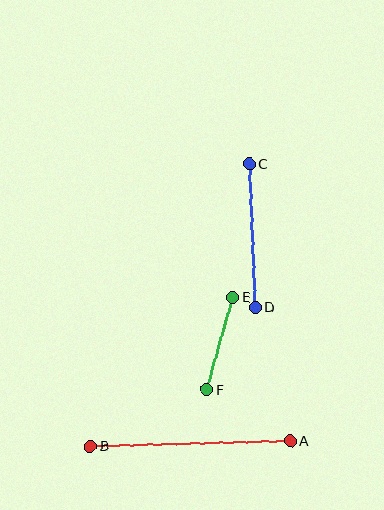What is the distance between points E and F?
The distance is approximately 96 pixels.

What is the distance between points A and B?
The distance is approximately 200 pixels.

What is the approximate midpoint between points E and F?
The midpoint is at approximately (220, 343) pixels.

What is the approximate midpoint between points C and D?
The midpoint is at approximately (252, 235) pixels.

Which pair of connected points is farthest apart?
Points A and B are farthest apart.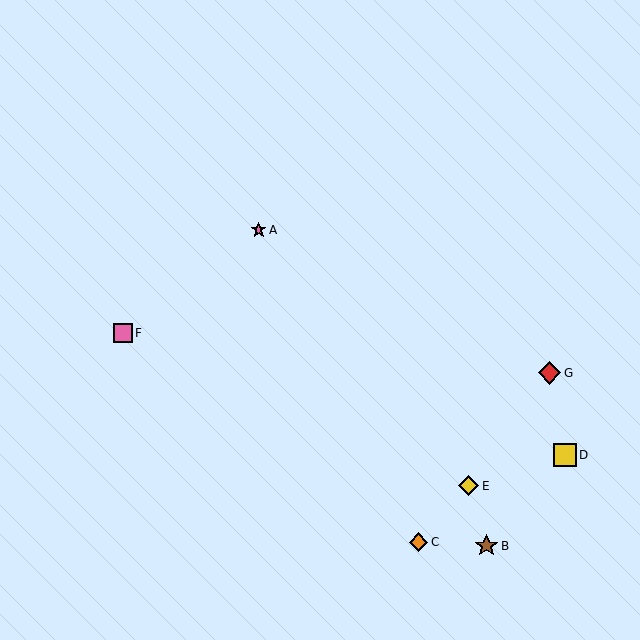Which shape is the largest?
The brown star (labeled B) is the largest.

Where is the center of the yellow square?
The center of the yellow square is at (565, 455).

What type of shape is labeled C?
Shape C is an orange diamond.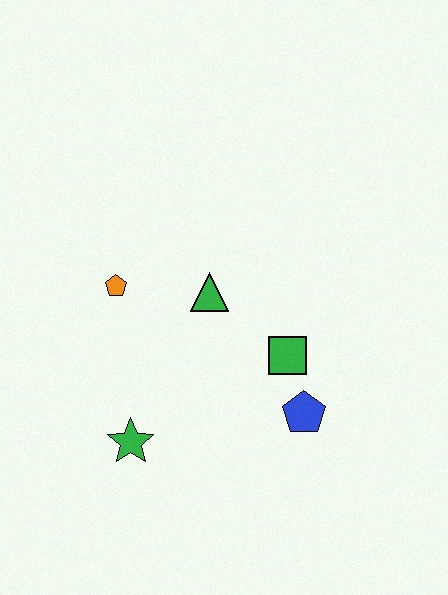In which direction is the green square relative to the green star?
The green square is to the right of the green star.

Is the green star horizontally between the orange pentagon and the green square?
Yes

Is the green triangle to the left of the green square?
Yes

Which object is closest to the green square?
The blue pentagon is closest to the green square.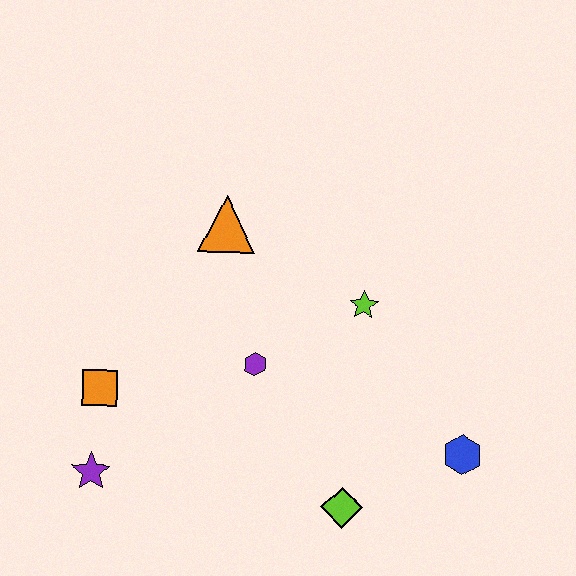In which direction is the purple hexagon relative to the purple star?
The purple hexagon is to the right of the purple star.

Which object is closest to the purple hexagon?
The lime star is closest to the purple hexagon.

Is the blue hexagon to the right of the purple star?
Yes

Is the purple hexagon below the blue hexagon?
No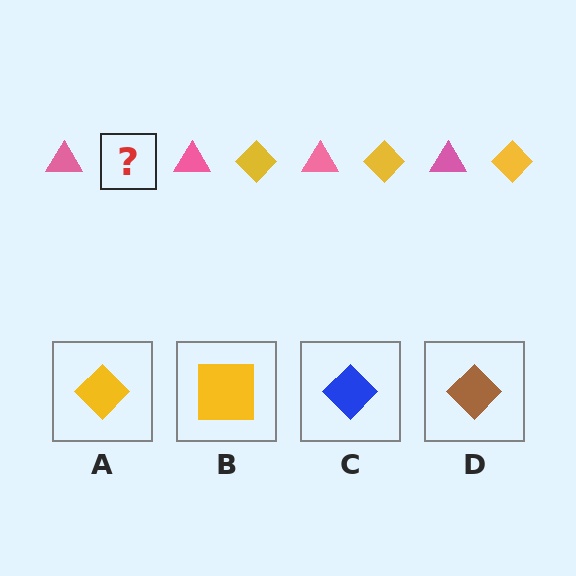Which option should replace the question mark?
Option A.